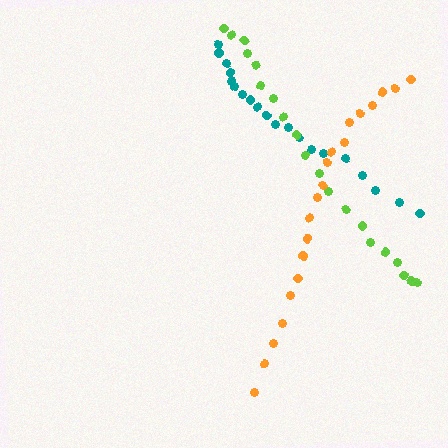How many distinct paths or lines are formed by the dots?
There are 3 distinct paths.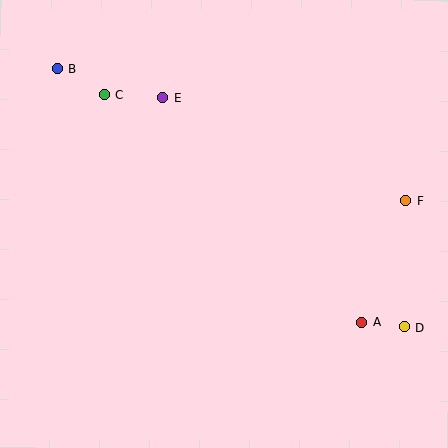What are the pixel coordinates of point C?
Point C is at (105, 94).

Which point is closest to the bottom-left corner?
Point C is closest to the bottom-left corner.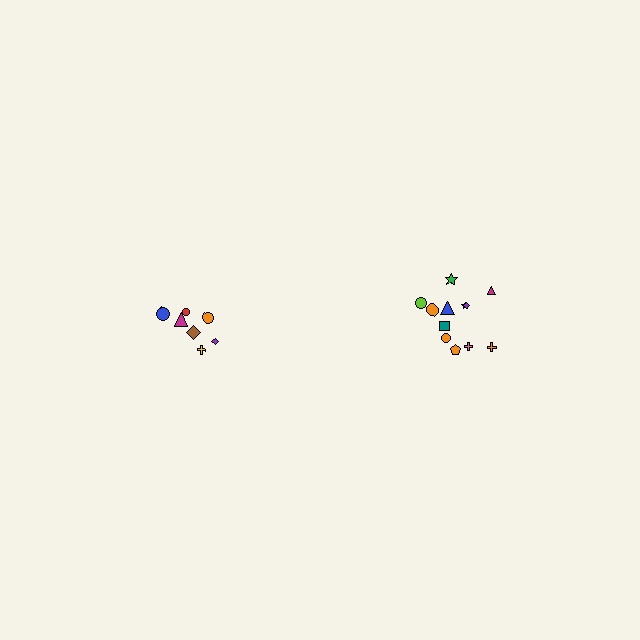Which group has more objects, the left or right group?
The right group.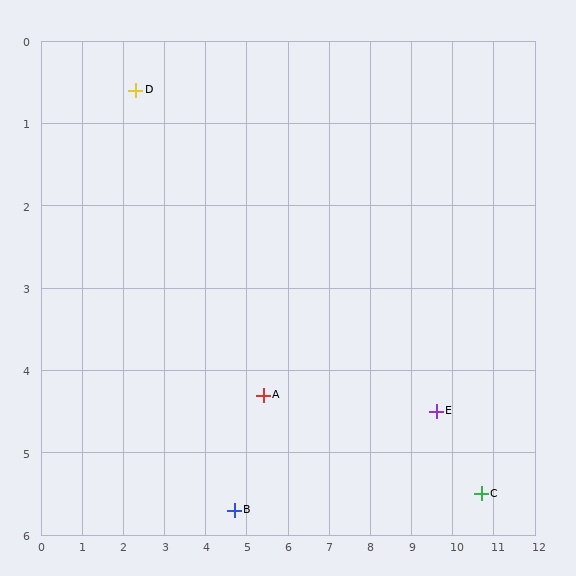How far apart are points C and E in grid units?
Points C and E are about 1.5 grid units apart.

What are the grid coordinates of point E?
Point E is at approximately (9.6, 4.5).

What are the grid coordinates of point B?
Point B is at approximately (4.7, 5.7).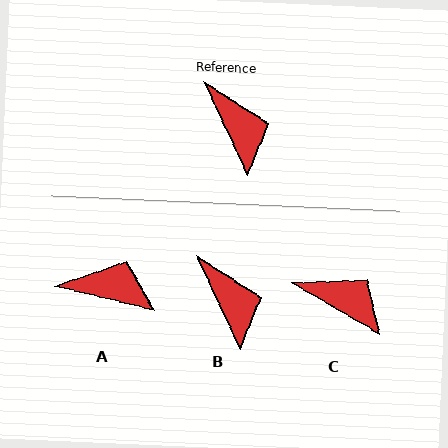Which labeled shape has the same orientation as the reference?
B.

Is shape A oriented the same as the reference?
No, it is off by about 52 degrees.